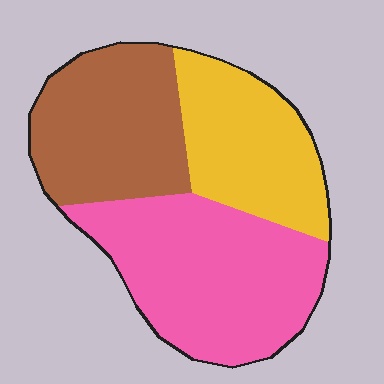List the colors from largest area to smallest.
From largest to smallest: pink, brown, yellow.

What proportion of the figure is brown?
Brown covers about 30% of the figure.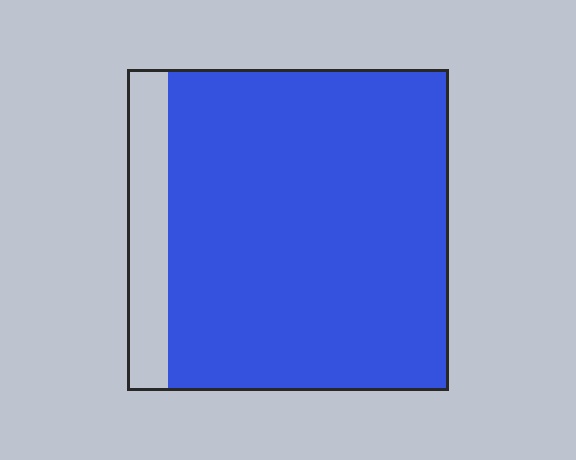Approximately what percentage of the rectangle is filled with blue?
Approximately 85%.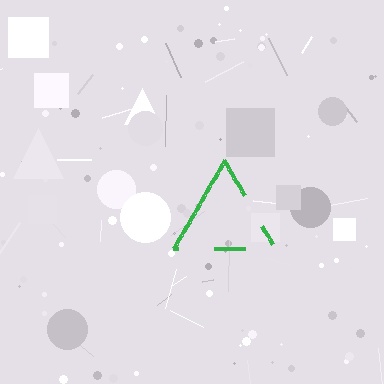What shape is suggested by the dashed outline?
The dashed outline suggests a triangle.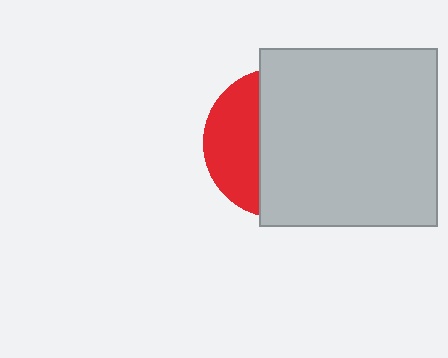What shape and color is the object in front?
The object in front is a light gray square.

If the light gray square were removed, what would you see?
You would see the complete red circle.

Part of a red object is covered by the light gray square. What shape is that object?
It is a circle.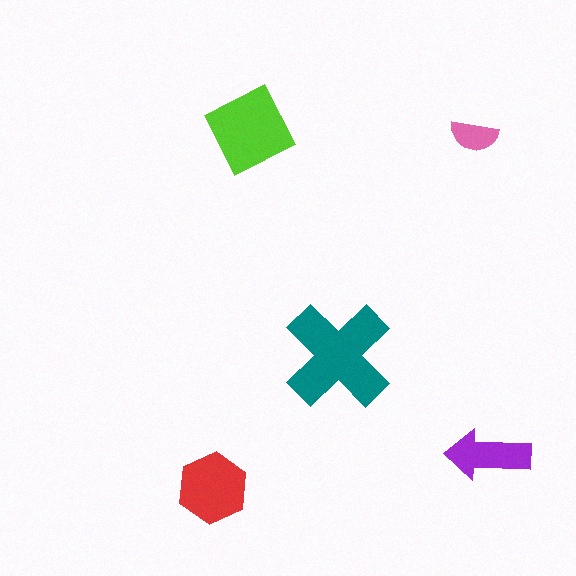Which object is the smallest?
The pink semicircle.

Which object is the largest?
The teal cross.